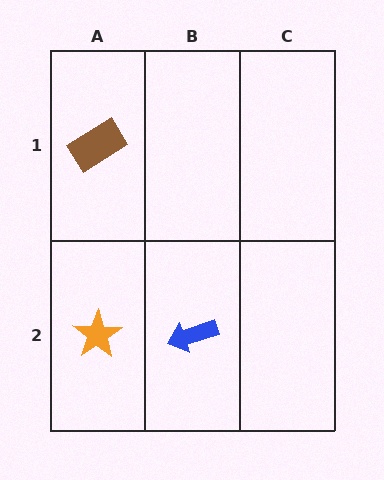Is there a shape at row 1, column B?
No, that cell is empty.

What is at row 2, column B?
A blue arrow.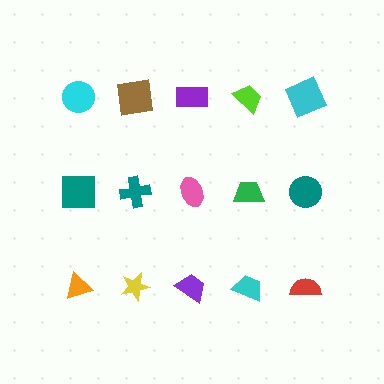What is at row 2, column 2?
A teal cross.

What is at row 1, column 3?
A purple rectangle.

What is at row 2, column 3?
A pink ellipse.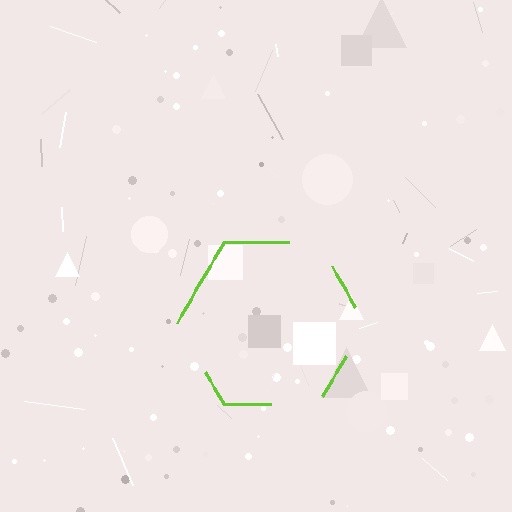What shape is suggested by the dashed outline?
The dashed outline suggests a hexagon.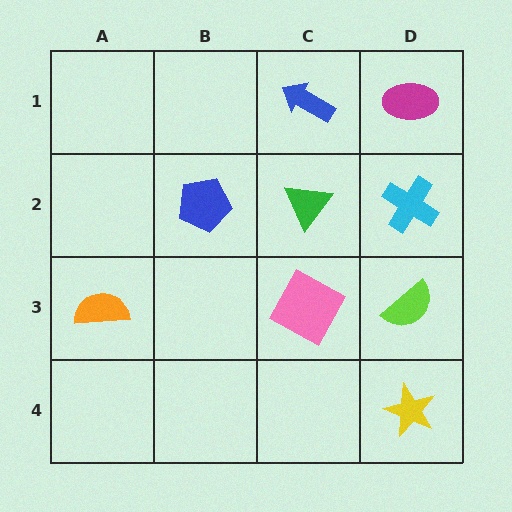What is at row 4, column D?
A yellow star.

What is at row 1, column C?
A blue arrow.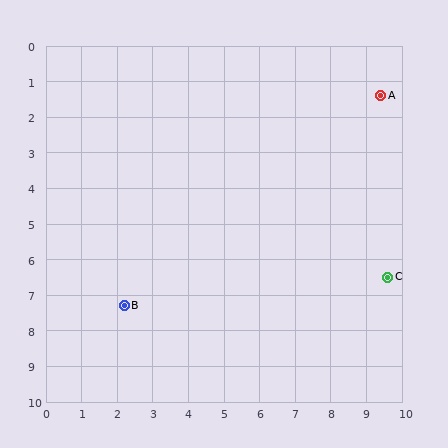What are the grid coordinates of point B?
Point B is at approximately (2.2, 7.3).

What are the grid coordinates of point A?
Point A is at approximately (9.4, 1.4).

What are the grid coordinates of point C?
Point C is at approximately (9.6, 6.5).